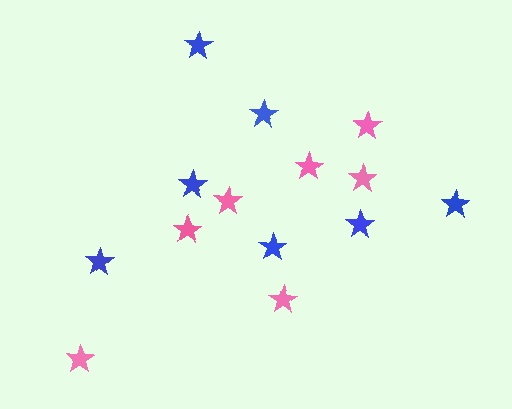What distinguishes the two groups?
There are 2 groups: one group of pink stars (7) and one group of blue stars (7).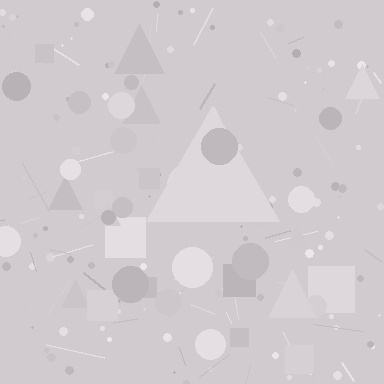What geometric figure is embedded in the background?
A triangle is embedded in the background.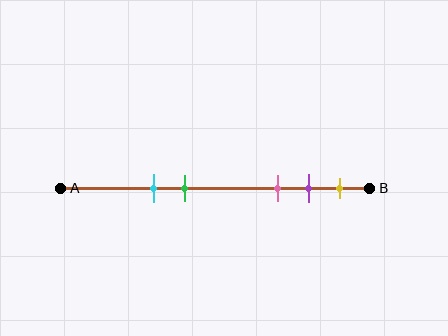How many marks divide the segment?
There are 5 marks dividing the segment.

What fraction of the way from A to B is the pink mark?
The pink mark is approximately 70% (0.7) of the way from A to B.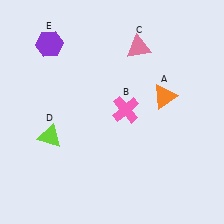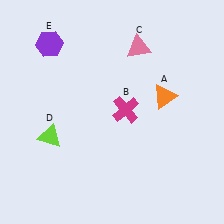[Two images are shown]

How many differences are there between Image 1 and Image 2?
There is 1 difference between the two images.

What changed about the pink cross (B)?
In Image 1, B is pink. In Image 2, it changed to magenta.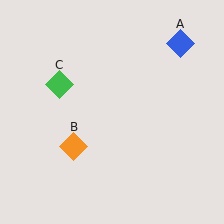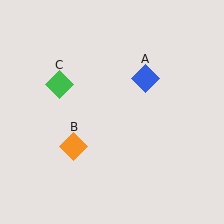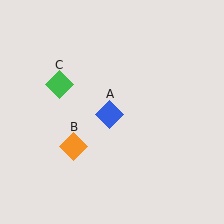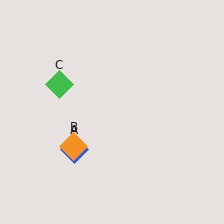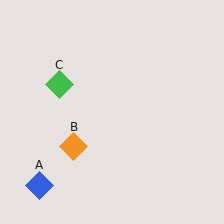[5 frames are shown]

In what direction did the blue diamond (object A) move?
The blue diamond (object A) moved down and to the left.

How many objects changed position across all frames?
1 object changed position: blue diamond (object A).